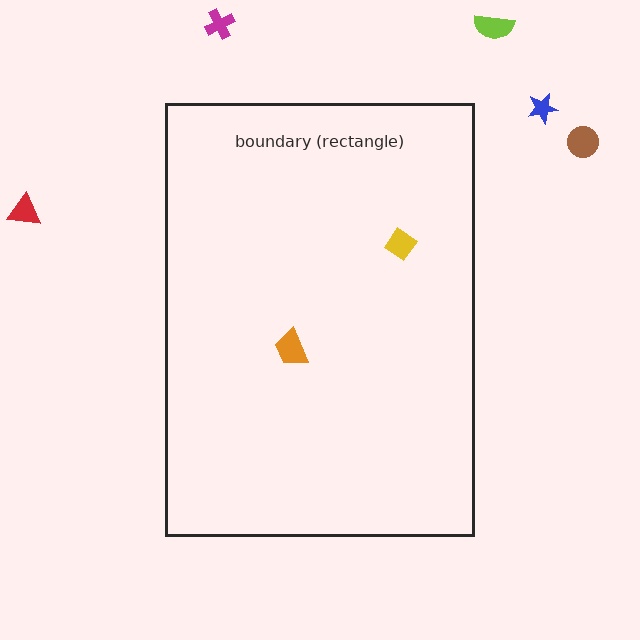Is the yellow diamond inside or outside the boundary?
Inside.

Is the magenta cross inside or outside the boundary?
Outside.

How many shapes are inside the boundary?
2 inside, 5 outside.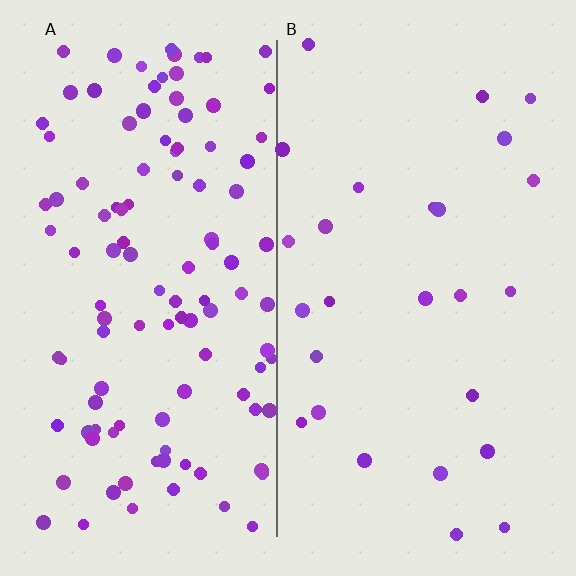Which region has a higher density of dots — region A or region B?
A (the left).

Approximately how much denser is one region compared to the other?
Approximately 4.3× — region A over region B.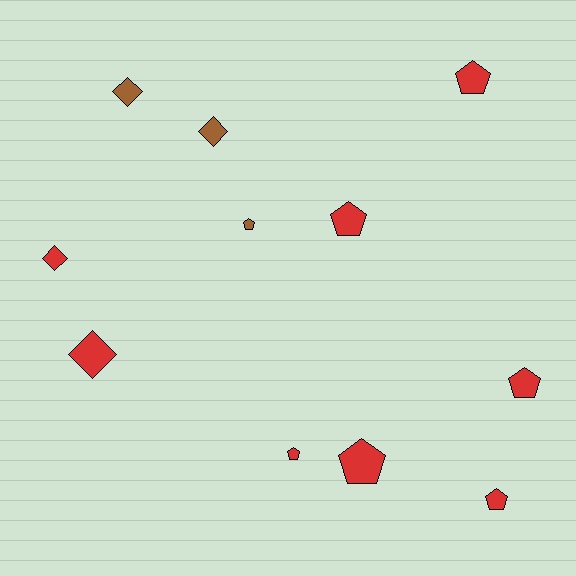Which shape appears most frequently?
Pentagon, with 7 objects.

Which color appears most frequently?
Red, with 8 objects.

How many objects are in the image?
There are 11 objects.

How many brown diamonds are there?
There are 2 brown diamonds.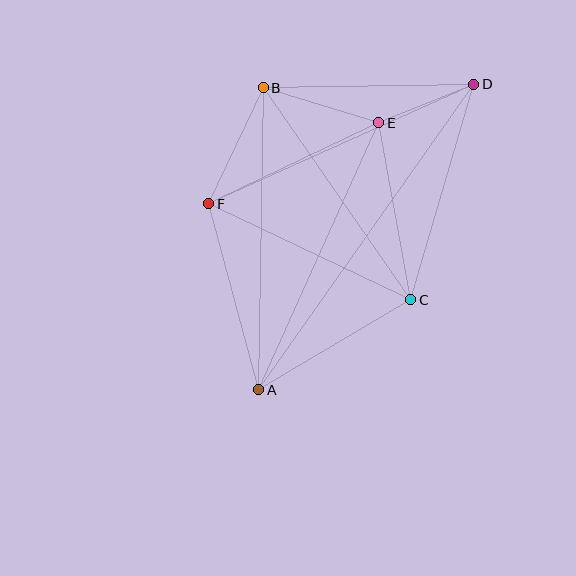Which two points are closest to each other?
Points D and E are closest to each other.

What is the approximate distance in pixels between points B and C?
The distance between B and C is approximately 258 pixels.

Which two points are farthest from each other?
Points A and D are farthest from each other.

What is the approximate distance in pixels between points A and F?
The distance between A and F is approximately 192 pixels.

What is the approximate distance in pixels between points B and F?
The distance between B and F is approximately 128 pixels.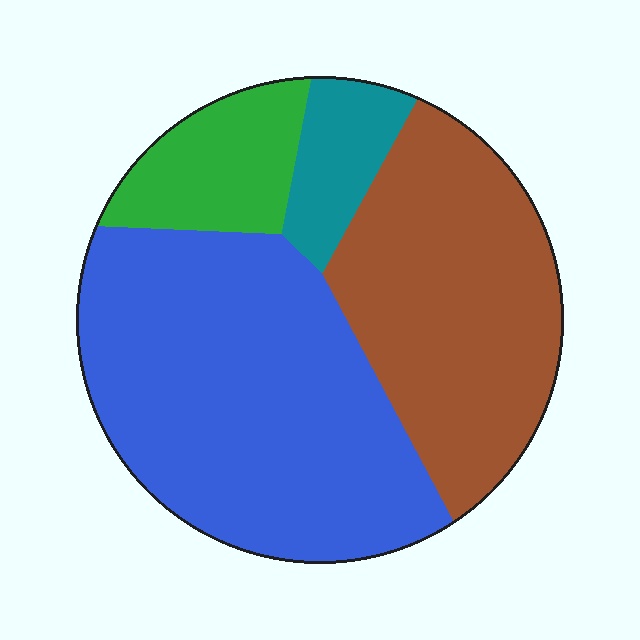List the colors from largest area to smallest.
From largest to smallest: blue, brown, green, teal.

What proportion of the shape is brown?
Brown takes up about one third (1/3) of the shape.